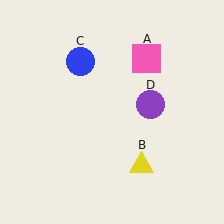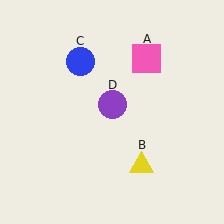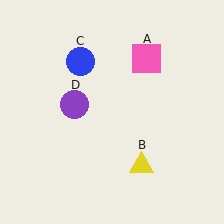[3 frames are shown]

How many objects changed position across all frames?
1 object changed position: purple circle (object D).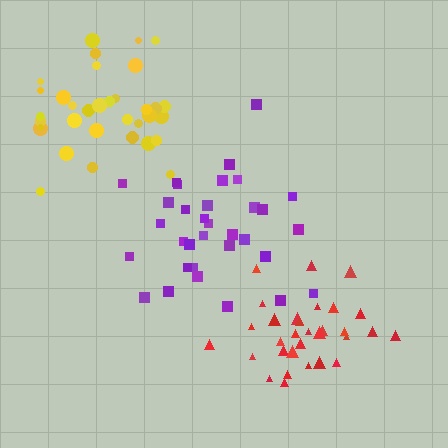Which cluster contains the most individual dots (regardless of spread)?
Yellow (35).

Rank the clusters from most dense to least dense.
red, purple, yellow.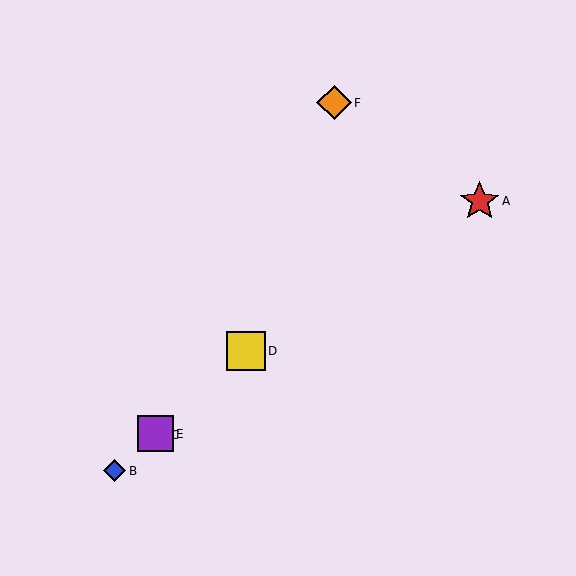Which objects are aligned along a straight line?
Objects B, C, D, E are aligned along a straight line.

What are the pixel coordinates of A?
Object A is at (480, 201).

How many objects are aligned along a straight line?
4 objects (B, C, D, E) are aligned along a straight line.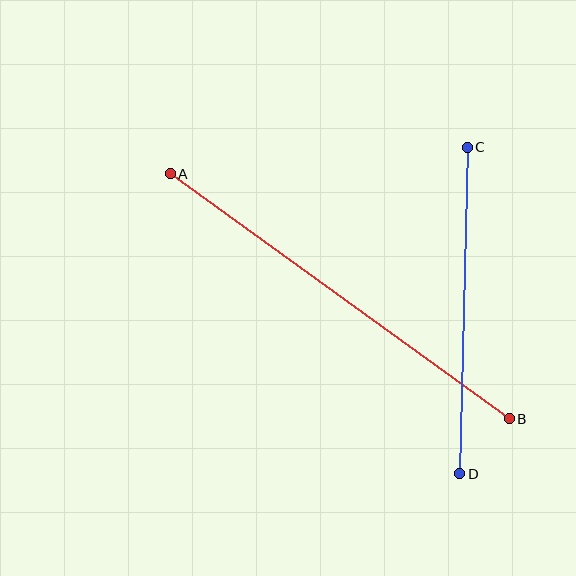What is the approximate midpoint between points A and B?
The midpoint is at approximately (340, 296) pixels.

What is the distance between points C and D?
The distance is approximately 326 pixels.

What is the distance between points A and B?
The distance is approximately 418 pixels.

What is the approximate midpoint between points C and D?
The midpoint is at approximately (463, 311) pixels.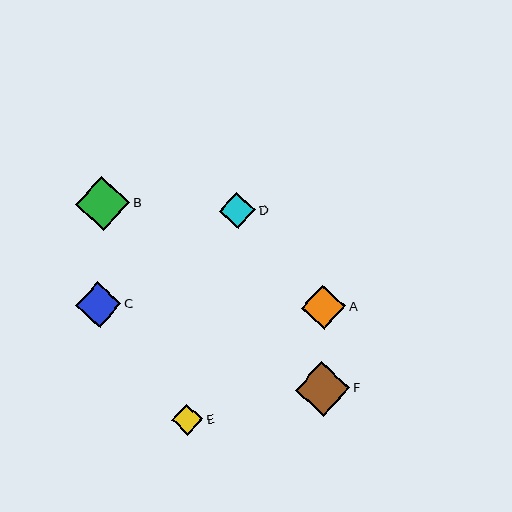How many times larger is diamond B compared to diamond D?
Diamond B is approximately 1.5 times the size of diamond D.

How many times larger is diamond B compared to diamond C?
Diamond B is approximately 1.2 times the size of diamond C.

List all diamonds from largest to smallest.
From largest to smallest: B, F, C, A, D, E.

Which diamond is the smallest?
Diamond E is the smallest with a size of approximately 32 pixels.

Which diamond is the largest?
Diamond B is the largest with a size of approximately 55 pixels.